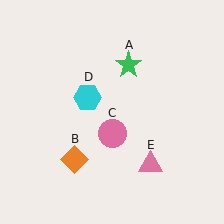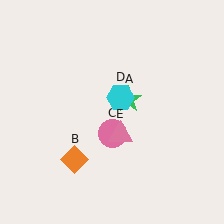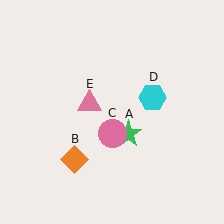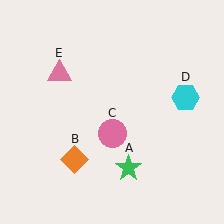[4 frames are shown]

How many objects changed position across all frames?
3 objects changed position: green star (object A), cyan hexagon (object D), pink triangle (object E).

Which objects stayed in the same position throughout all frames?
Orange diamond (object B) and pink circle (object C) remained stationary.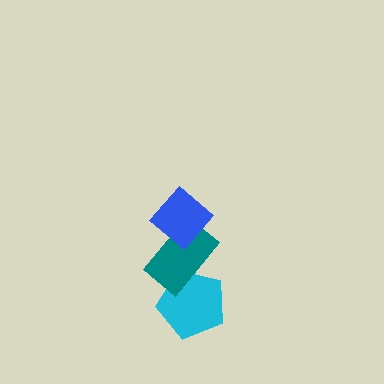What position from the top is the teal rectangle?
The teal rectangle is 2nd from the top.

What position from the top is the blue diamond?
The blue diamond is 1st from the top.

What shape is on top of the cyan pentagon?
The teal rectangle is on top of the cyan pentagon.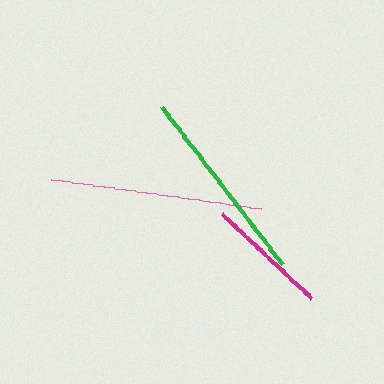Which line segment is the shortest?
The magenta line is the shortest at approximately 122 pixels.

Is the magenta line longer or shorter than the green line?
The green line is longer than the magenta line.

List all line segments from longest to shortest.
From longest to shortest: pink, green, magenta.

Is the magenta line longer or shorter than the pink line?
The pink line is longer than the magenta line.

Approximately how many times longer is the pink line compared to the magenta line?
The pink line is approximately 1.7 times the length of the magenta line.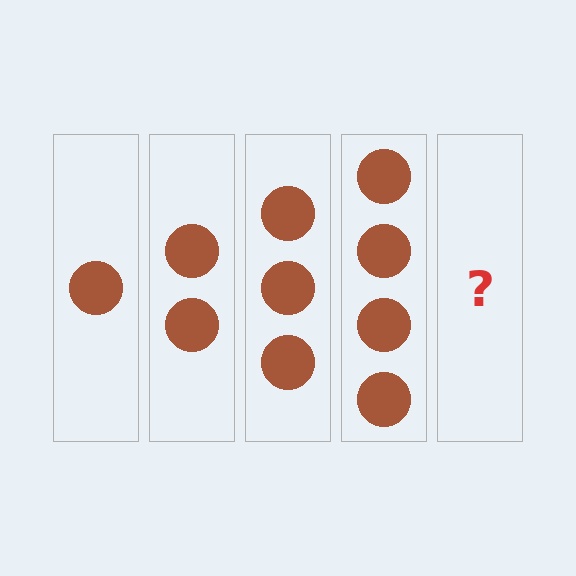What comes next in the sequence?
The next element should be 5 circles.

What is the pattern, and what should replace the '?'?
The pattern is that each step adds one more circle. The '?' should be 5 circles.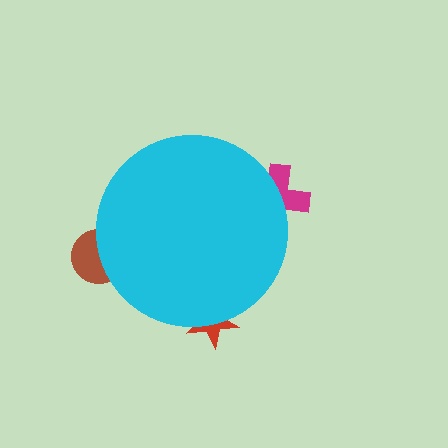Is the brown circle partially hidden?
Yes, the brown circle is partially hidden behind the cyan circle.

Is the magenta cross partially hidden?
Yes, the magenta cross is partially hidden behind the cyan circle.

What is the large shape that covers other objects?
A cyan circle.